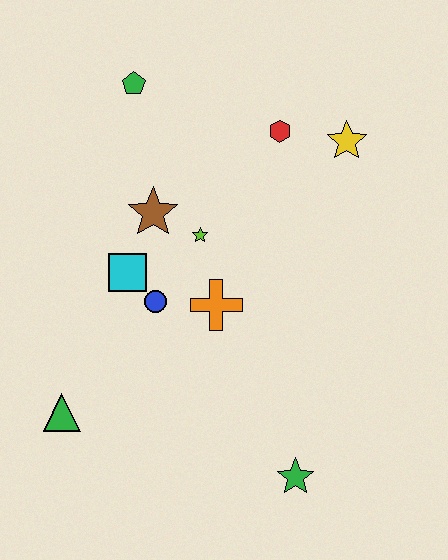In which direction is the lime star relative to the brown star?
The lime star is to the right of the brown star.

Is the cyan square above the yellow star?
No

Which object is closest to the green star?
The orange cross is closest to the green star.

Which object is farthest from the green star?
The green pentagon is farthest from the green star.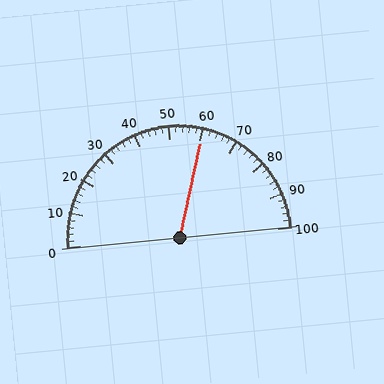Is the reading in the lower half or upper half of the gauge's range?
The reading is in the upper half of the range (0 to 100).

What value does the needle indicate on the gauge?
The needle indicates approximately 60.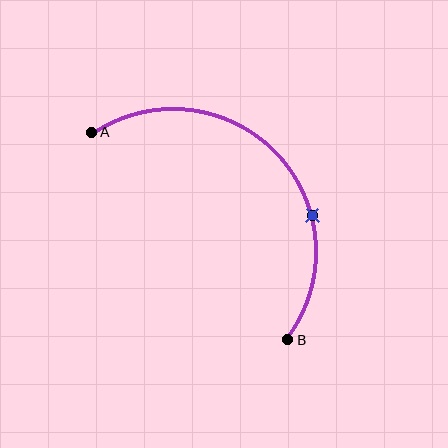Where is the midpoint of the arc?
The arc midpoint is the point on the curve farthest from the straight line joining A and B. It sits above and to the right of that line.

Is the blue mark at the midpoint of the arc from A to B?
No. The blue mark lies on the arc but is closer to endpoint B. The arc midpoint would be at the point on the curve equidistant along the arc from both A and B.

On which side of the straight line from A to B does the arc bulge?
The arc bulges above and to the right of the straight line connecting A and B.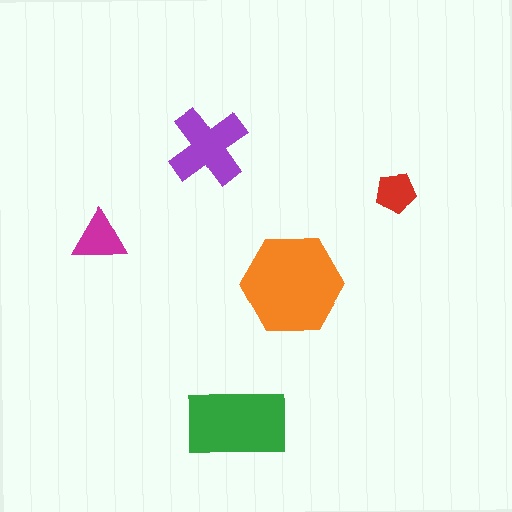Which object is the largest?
The orange hexagon.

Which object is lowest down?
The green rectangle is bottommost.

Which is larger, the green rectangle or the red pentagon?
The green rectangle.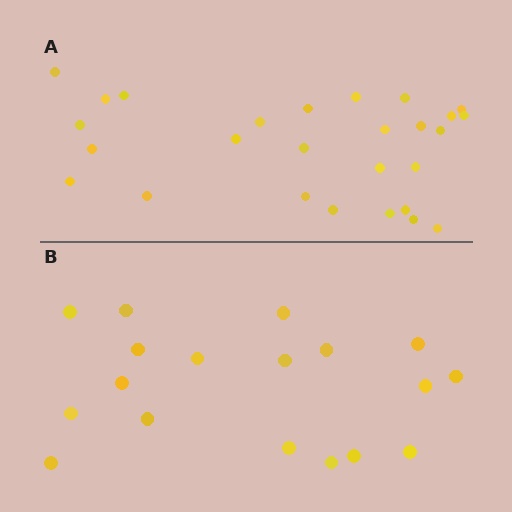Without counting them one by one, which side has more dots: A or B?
Region A (the top region) has more dots.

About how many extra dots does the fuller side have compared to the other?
Region A has roughly 8 or so more dots than region B.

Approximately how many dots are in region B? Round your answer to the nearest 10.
About 20 dots. (The exact count is 18, which rounds to 20.)